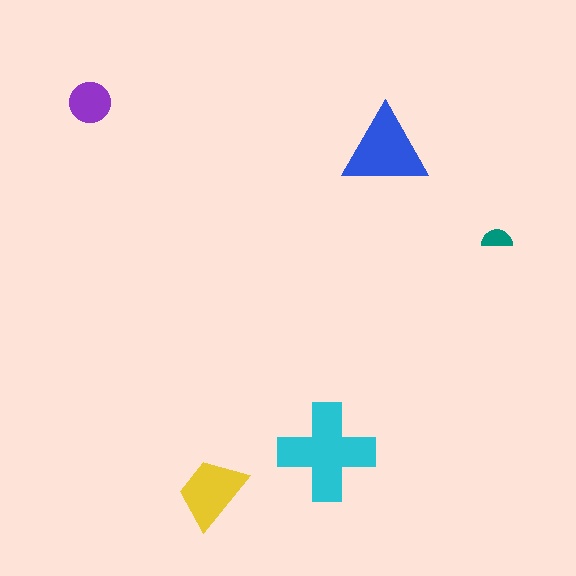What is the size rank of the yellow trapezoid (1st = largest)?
3rd.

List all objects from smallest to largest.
The teal semicircle, the purple circle, the yellow trapezoid, the blue triangle, the cyan cross.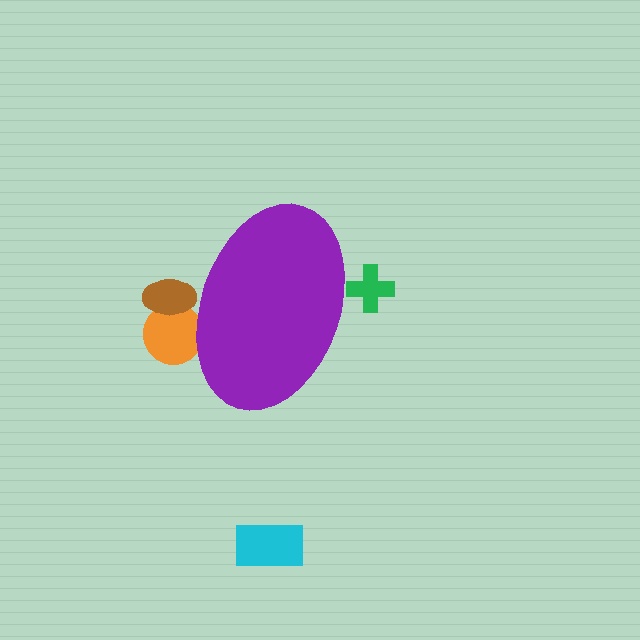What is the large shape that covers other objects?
A purple ellipse.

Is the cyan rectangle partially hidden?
No, the cyan rectangle is fully visible.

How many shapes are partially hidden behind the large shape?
3 shapes are partially hidden.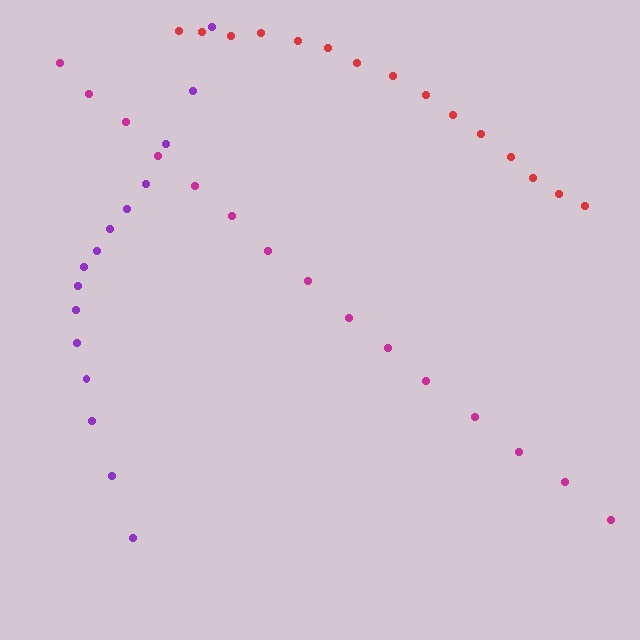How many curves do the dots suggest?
There are 3 distinct paths.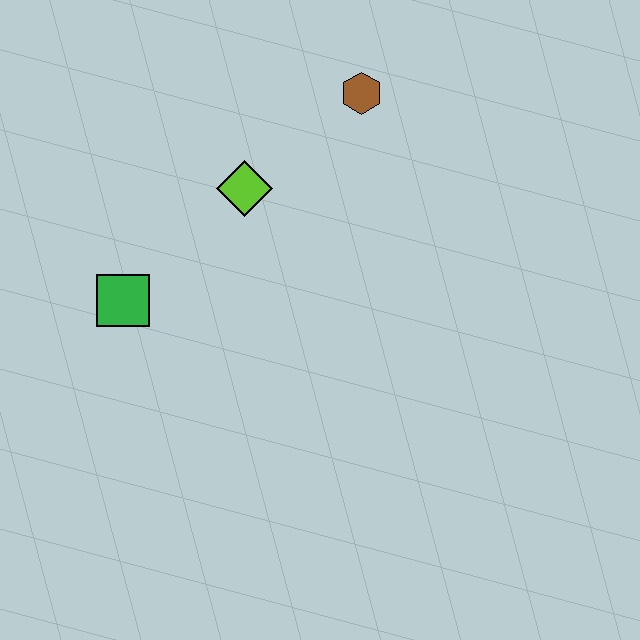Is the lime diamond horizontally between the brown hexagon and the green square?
Yes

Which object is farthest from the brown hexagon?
The green square is farthest from the brown hexagon.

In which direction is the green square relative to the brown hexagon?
The green square is to the left of the brown hexagon.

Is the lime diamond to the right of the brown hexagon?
No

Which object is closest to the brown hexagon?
The lime diamond is closest to the brown hexagon.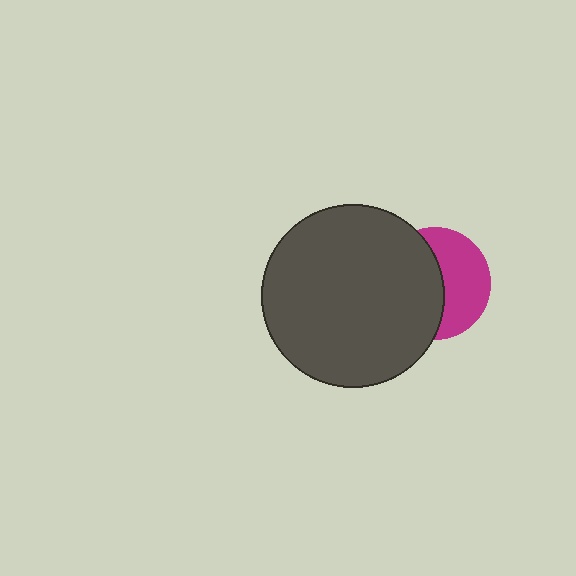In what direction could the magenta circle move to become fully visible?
The magenta circle could move right. That would shift it out from behind the dark gray circle entirely.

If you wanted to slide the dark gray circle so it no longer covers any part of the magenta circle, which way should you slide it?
Slide it left — that is the most direct way to separate the two shapes.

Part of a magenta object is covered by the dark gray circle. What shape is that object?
It is a circle.